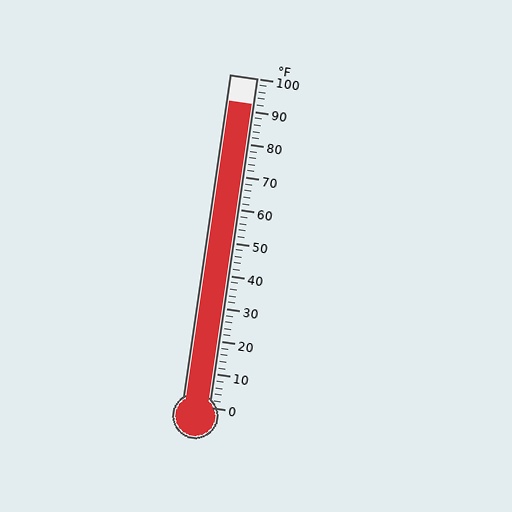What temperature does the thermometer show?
The thermometer shows approximately 92°F.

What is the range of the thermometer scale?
The thermometer scale ranges from 0°F to 100°F.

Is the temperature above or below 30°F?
The temperature is above 30°F.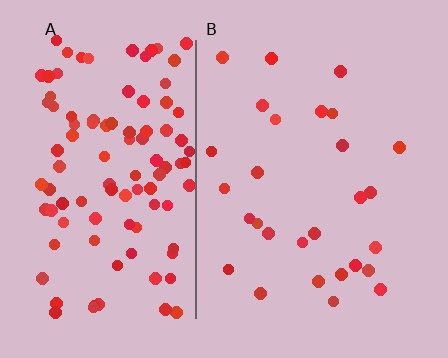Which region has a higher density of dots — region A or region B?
A (the left).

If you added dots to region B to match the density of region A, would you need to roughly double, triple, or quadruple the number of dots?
Approximately quadruple.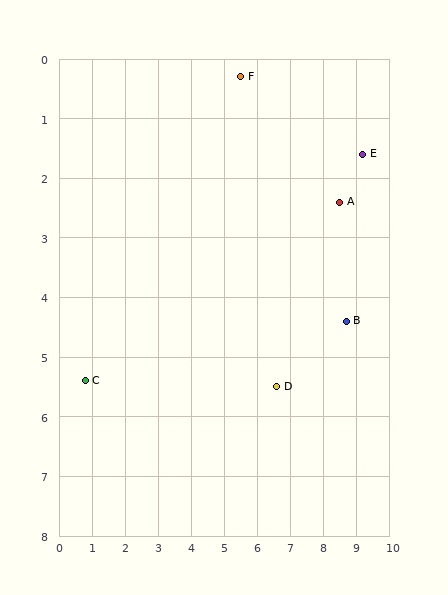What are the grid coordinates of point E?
Point E is at approximately (9.2, 1.6).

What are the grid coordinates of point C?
Point C is at approximately (0.8, 5.4).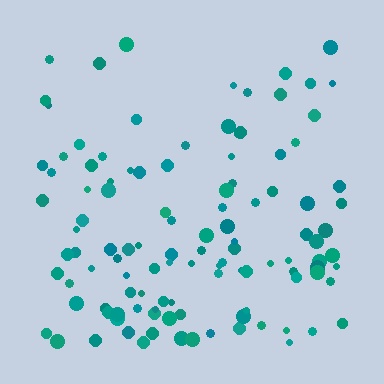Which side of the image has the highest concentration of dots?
The bottom.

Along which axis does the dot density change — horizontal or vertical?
Vertical.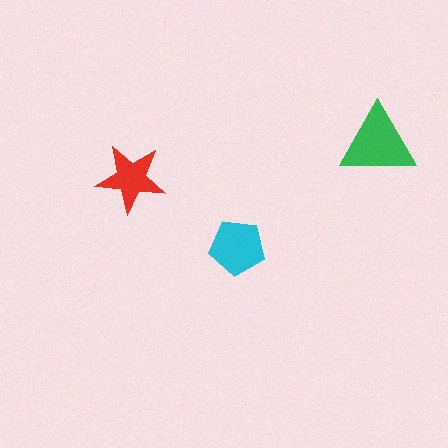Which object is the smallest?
The red star.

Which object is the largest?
The green triangle.